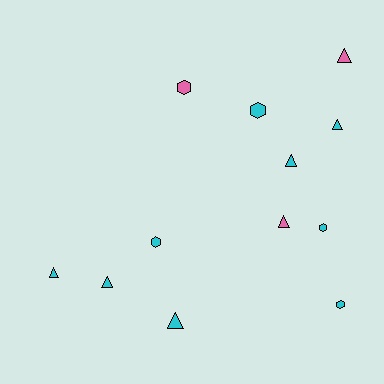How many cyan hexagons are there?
There are 4 cyan hexagons.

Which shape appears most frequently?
Triangle, with 7 objects.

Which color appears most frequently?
Cyan, with 9 objects.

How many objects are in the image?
There are 12 objects.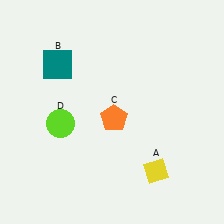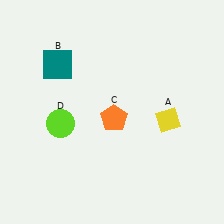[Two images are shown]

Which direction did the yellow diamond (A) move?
The yellow diamond (A) moved up.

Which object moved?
The yellow diamond (A) moved up.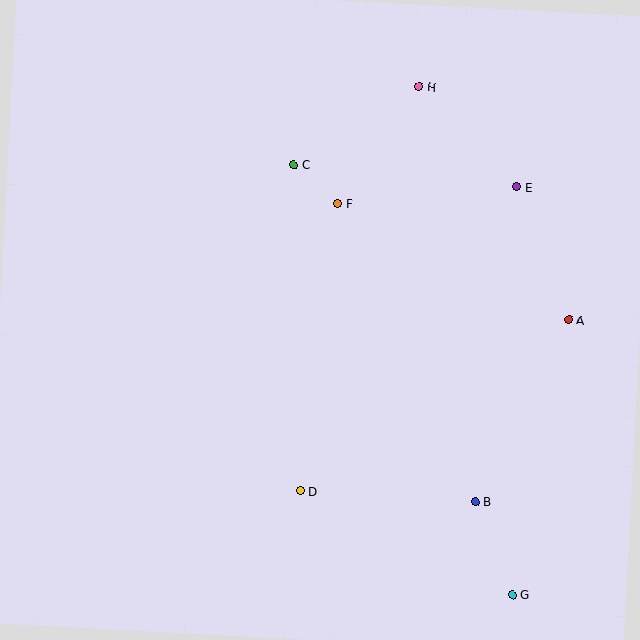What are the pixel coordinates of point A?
Point A is at (569, 320).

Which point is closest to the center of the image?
Point F at (338, 204) is closest to the center.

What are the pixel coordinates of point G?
Point G is at (512, 595).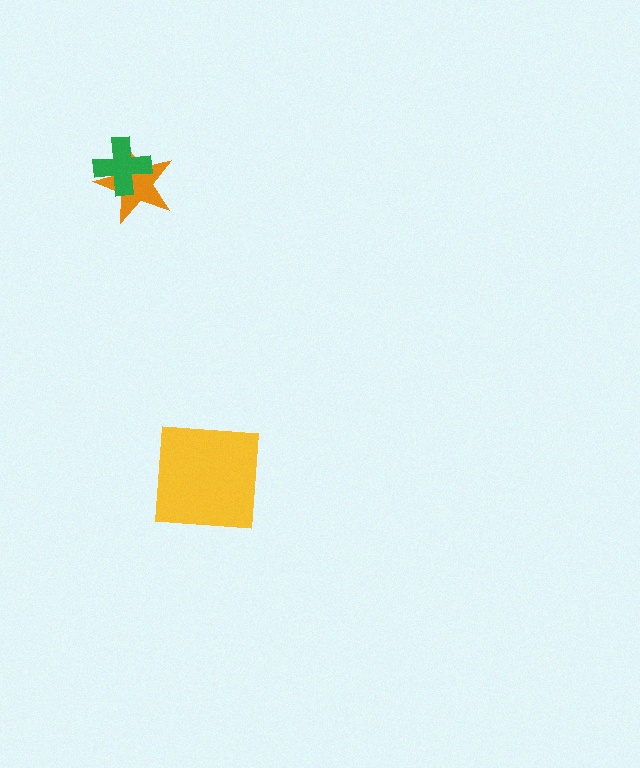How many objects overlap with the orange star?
1 object overlaps with the orange star.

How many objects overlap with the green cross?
1 object overlaps with the green cross.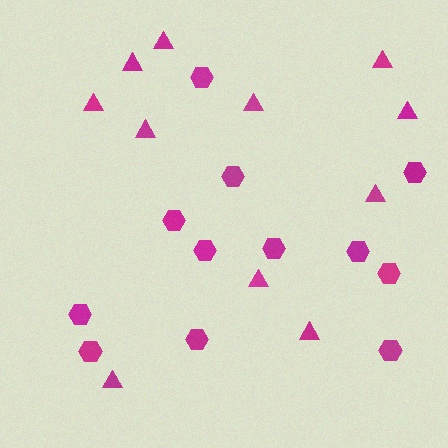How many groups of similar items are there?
There are 2 groups: one group of triangles (11) and one group of hexagons (12).